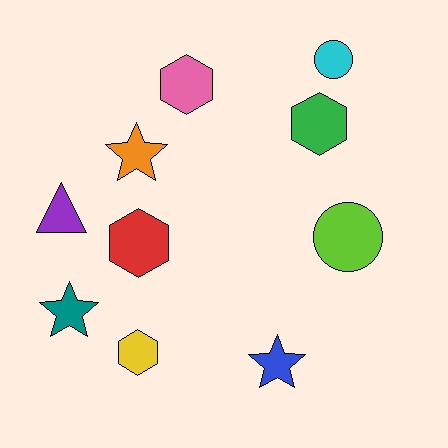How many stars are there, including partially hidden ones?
There are 3 stars.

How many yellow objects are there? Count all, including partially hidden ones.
There is 1 yellow object.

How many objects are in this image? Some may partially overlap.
There are 10 objects.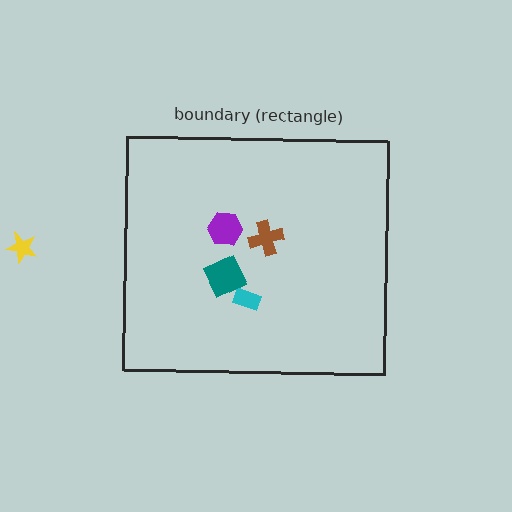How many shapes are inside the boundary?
4 inside, 1 outside.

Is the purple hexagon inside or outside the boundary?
Inside.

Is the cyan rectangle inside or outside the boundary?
Inside.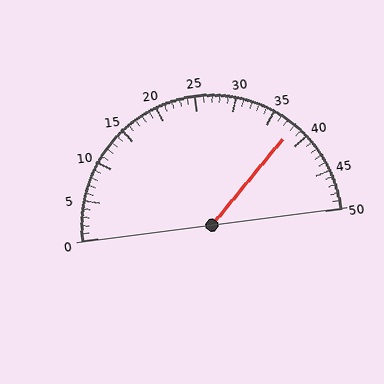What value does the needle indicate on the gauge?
The needle indicates approximately 38.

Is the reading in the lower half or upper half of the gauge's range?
The reading is in the upper half of the range (0 to 50).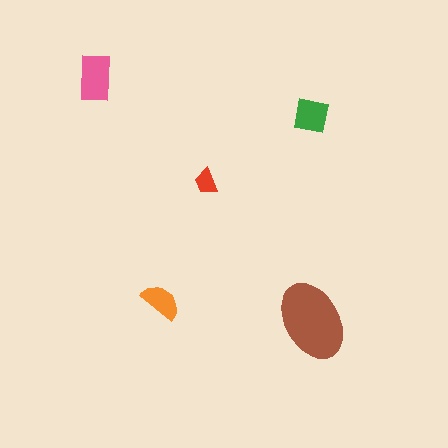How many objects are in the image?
There are 5 objects in the image.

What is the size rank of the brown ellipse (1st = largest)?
1st.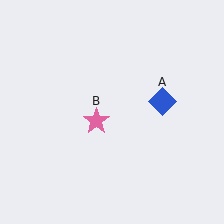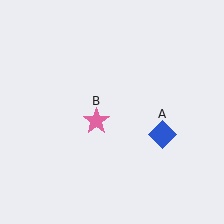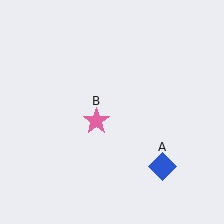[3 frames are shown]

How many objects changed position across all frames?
1 object changed position: blue diamond (object A).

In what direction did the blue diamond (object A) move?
The blue diamond (object A) moved down.